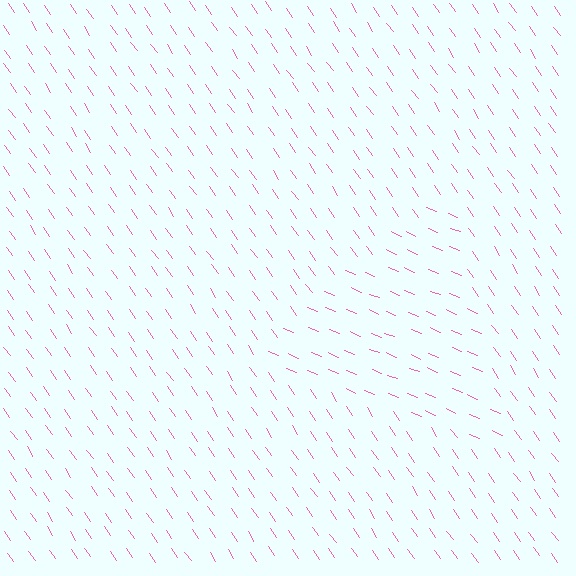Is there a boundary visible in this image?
Yes, there is a texture boundary formed by a change in line orientation.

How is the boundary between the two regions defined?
The boundary is defined purely by a change in line orientation (approximately 32 degrees difference). All lines are the same color and thickness.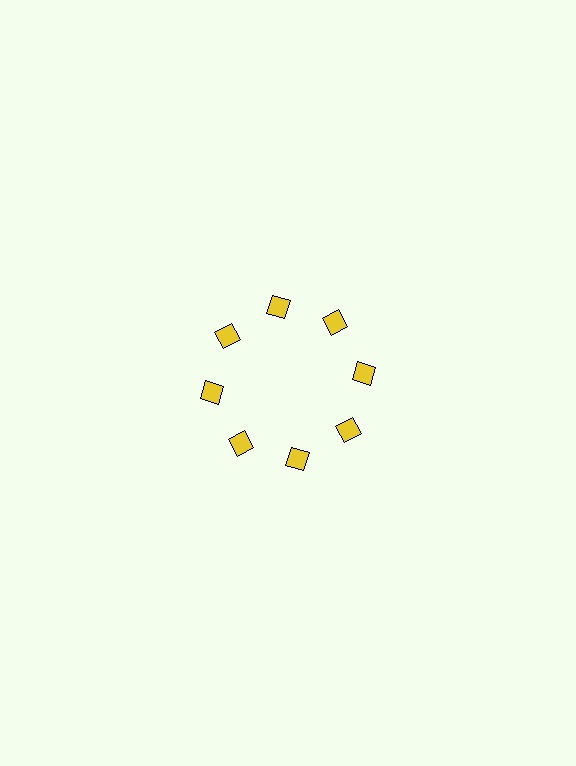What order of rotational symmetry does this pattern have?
This pattern has 8-fold rotational symmetry.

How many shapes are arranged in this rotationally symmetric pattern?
There are 8 shapes, arranged in 8 groups of 1.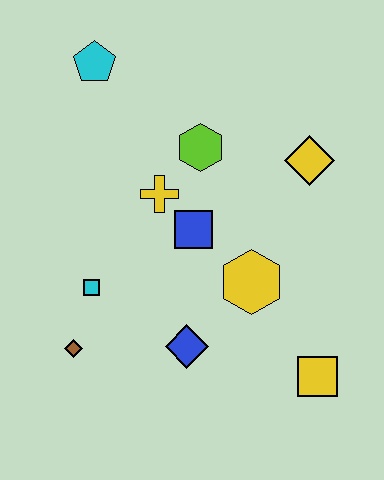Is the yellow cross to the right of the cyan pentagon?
Yes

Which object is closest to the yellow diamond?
The lime hexagon is closest to the yellow diamond.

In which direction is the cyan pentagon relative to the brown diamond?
The cyan pentagon is above the brown diamond.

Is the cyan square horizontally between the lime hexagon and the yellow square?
No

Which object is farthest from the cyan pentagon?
The yellow square is farthest from the cyan pentagon.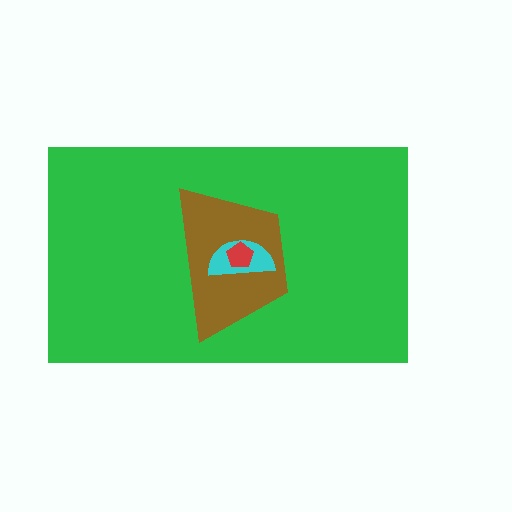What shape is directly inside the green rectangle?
The brown trapezoid.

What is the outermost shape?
The green rectangle.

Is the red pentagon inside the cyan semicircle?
Yes.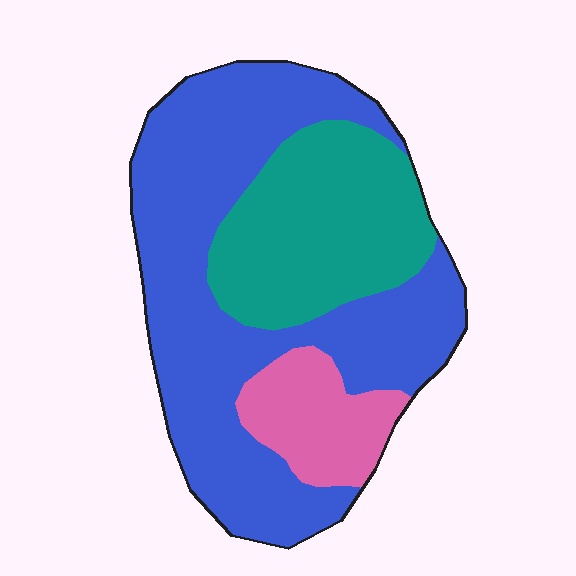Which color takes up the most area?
Blue, at roughly 60%.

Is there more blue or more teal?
Blue.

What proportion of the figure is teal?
Teal covers around 30% of the figure.